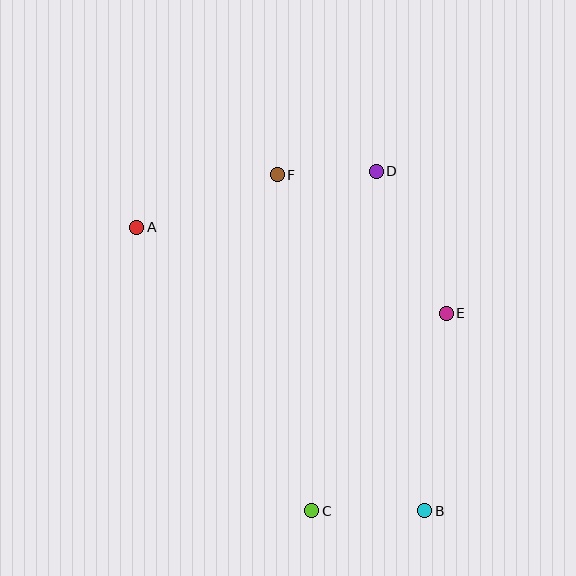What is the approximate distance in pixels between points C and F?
The distance between C and F is approximately 338 pixels.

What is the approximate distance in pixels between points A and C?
The distance between A and C is approximately 333 pixels.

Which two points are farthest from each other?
Points A and B are farthest from each other.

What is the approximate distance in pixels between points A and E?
The distance between A and E is approximately 321 pixels.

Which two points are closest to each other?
Points D and F are closest to each other.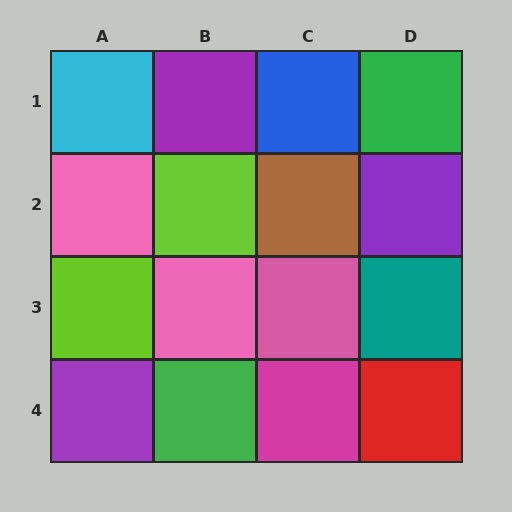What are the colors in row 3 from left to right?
Lime, pink, pink, teal.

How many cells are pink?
3 cells are pink.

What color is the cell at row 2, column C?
Brown.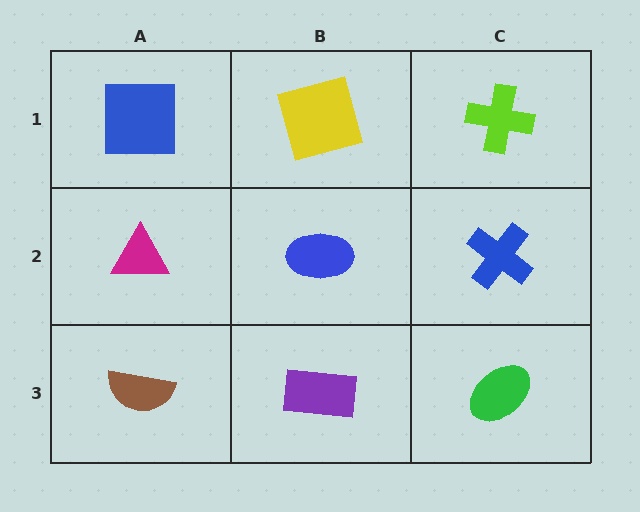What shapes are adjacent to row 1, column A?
A magenta triangle (row 2, column A), a yellow square (row 1, column B).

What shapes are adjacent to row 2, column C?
A lime cross (row 1, column C), a green ellipse (row 3, column C), a blue ellipse (row 2, column B).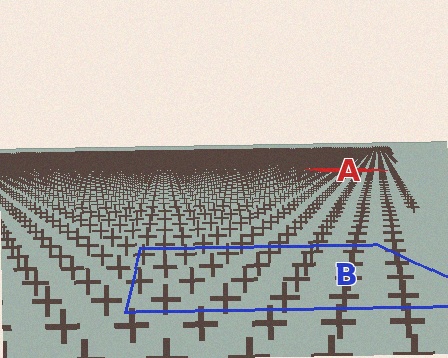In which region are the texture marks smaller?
The texture marks are smaller in region A, because it is farther away.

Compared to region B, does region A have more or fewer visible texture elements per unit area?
Region A has more texture elements per unit area — they are packed more densely because it is farther away.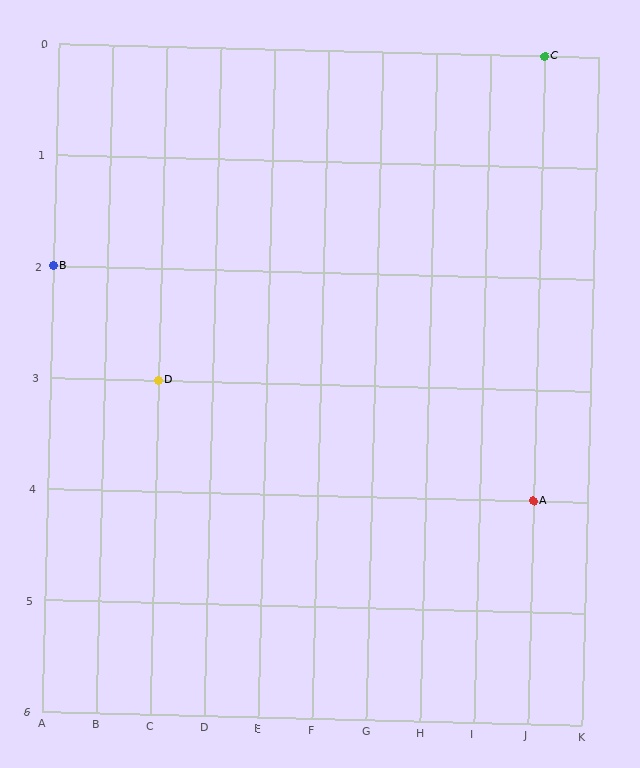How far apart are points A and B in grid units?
Points A and B are 9 columns and 2 rows apart (about 9.2 grid units diagonally).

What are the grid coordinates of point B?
Point B is at grid coordinates (A, 2).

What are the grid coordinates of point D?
Point D is at grid coordinates (C, 3).